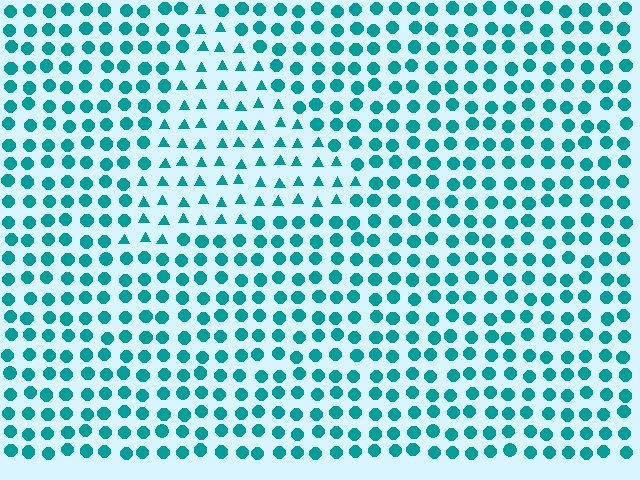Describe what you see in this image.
The image is filled with small teal elements arranged in a uniform grid. A triangle-shaped region contains triangles, while the surrounding area contains circles. The boundary is defined purely by the change in element shape.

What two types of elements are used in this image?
The image uses triangles inside the triangle region and circles outside it.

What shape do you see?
I see a triangle.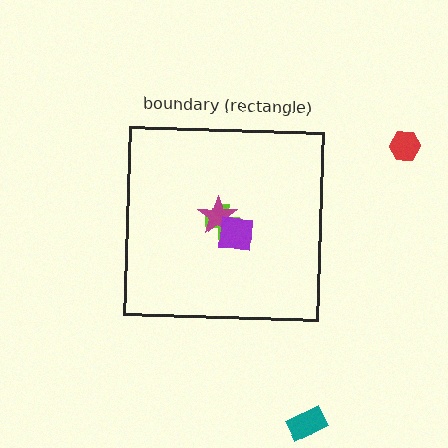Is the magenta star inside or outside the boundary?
Inside.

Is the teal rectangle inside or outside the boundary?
Outside.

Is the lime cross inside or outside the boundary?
Inside.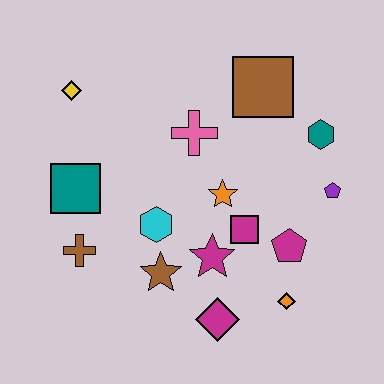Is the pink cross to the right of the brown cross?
Yes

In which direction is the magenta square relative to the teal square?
The magenta square is to the right of the teal square.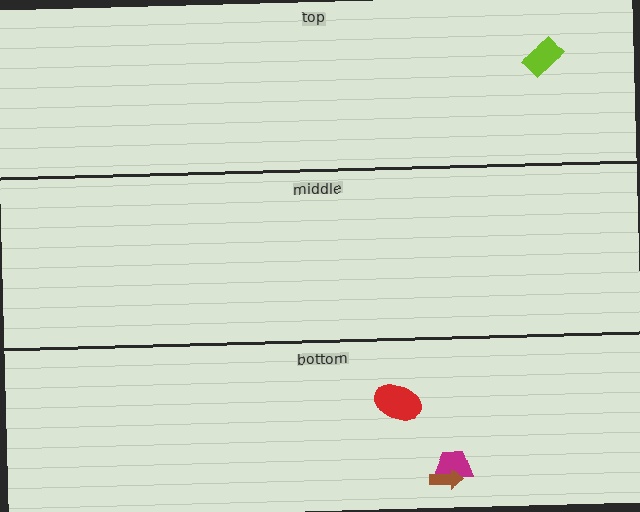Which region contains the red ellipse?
The bottom region.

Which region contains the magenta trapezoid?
The bottom region.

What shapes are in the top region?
The lime rectangle.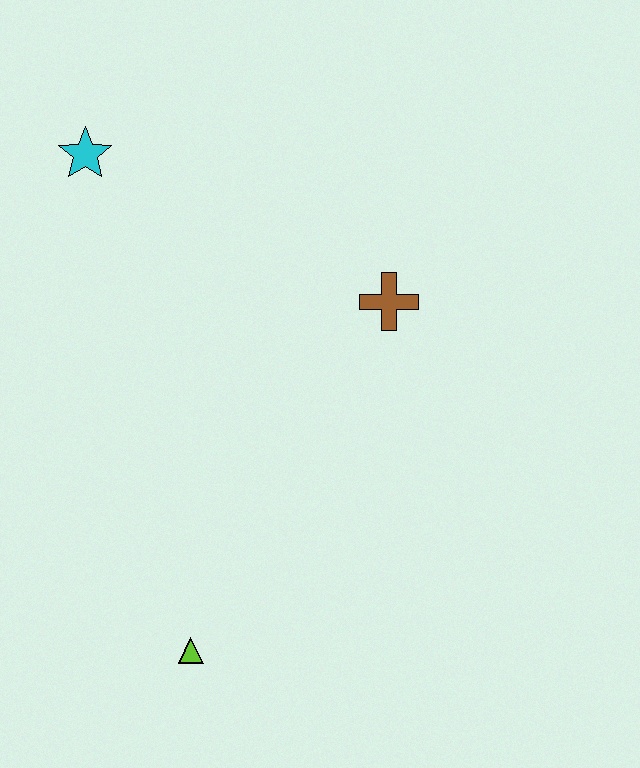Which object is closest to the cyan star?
The brown cross is closest to the cyan star.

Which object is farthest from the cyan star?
The lime triangle is farthest from the cyan star.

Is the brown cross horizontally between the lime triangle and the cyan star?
No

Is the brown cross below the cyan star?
Yes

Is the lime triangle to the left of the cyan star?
No